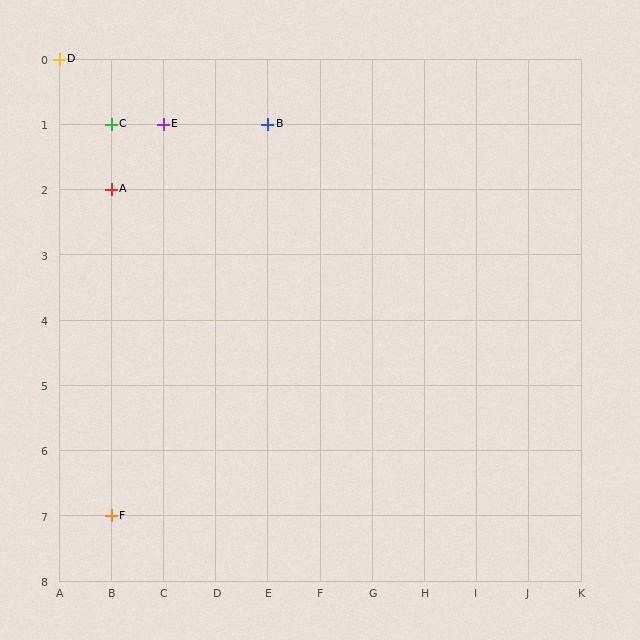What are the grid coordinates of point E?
Point E is at grid coordinates (C, 1).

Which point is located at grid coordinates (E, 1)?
Point B is at (E, 1).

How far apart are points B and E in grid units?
Points B and E are 2 columns apart.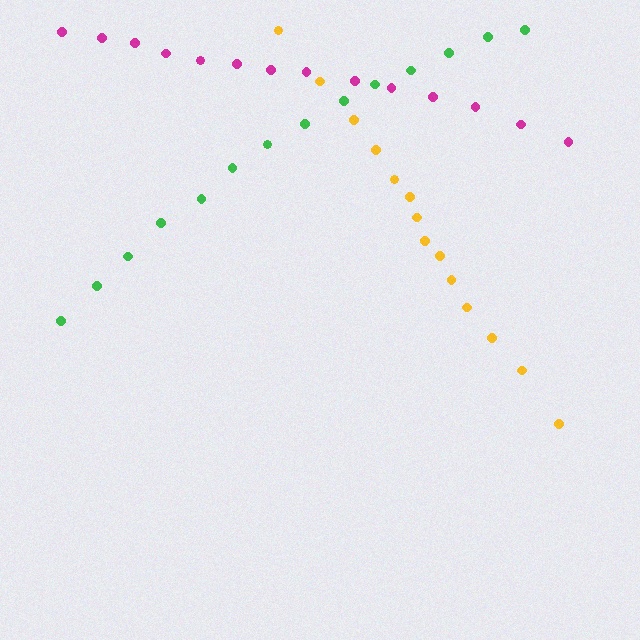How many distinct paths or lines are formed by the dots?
There are 3 distinct paths.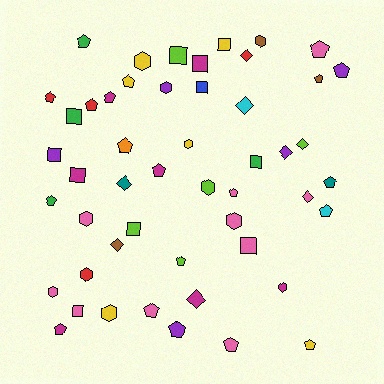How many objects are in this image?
There are 50 objects.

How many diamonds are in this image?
There are 8 diamonds.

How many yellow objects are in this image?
There are 6 yellow objects.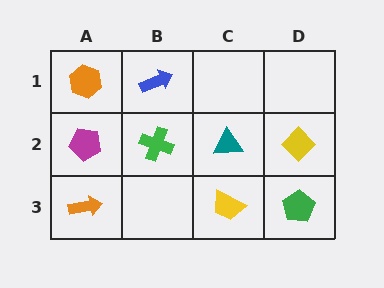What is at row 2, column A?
A magenta pentagon.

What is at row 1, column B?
A blue arrow.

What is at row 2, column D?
A yellow diamond.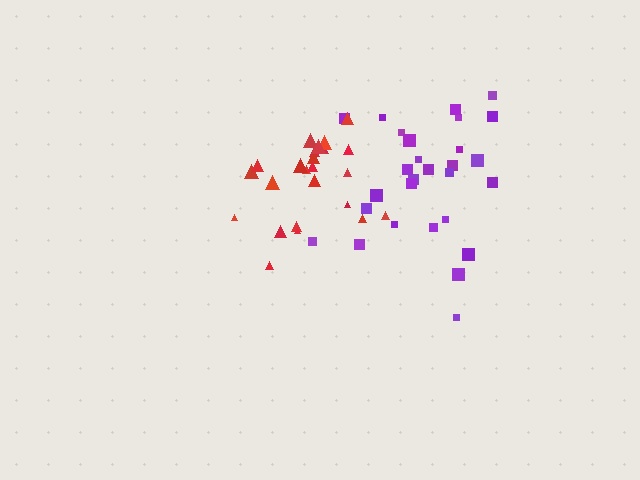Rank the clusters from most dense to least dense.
red, purple.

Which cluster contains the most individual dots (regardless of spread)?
Purple (28).